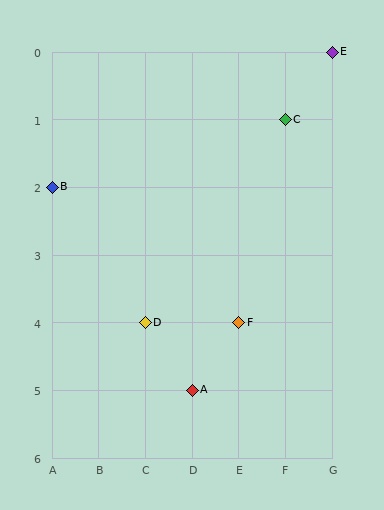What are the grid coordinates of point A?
Point A is at grid coordinates (D, 5).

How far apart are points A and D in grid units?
Points A and D are 1 column and 1 row apart (about 1.4 grid units diagonally).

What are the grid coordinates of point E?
Point E is at grid coordinates (G, 0).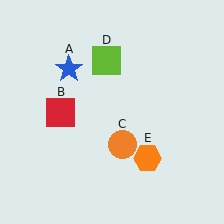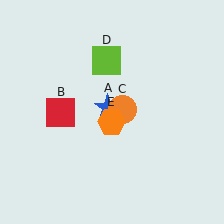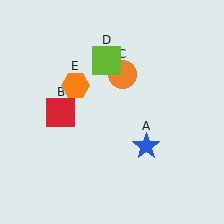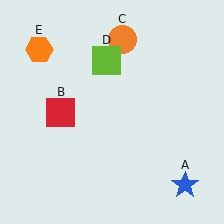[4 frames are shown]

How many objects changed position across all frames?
3 objects changed position: blue star (object A), orange circle (object C), orange hexagon (object E).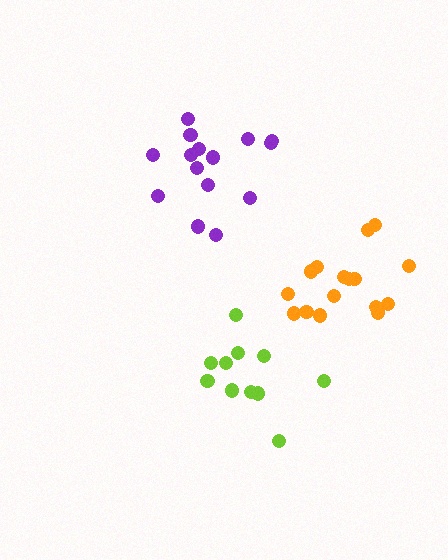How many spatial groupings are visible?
There are 3 spatial groupings.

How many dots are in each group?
Group 1: 15 dots, Group 2: 16 dots, Group 3: 11 dots (42 total).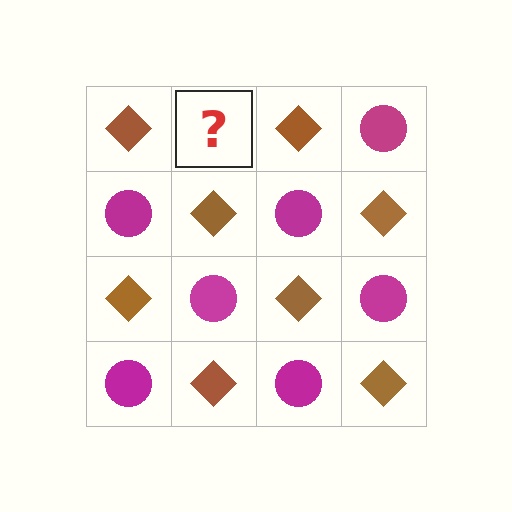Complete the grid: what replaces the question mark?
The question mark should be replaced with a magenta circle.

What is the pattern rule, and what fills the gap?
The rule is that it alternates brown diamond and magenta circle in a checkerboard pattern. The gap should be filled with a magenta circle.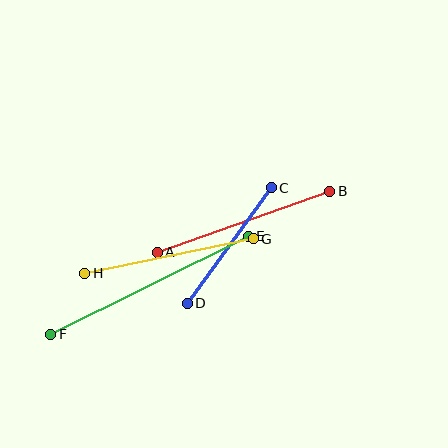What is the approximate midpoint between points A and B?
The midpoint is at approximately (243, 222) pixels.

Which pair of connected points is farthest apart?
Points E and F are farthest apart.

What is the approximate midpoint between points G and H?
The midpoint is at approximately (169, 256) pixels.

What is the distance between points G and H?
The distance is approximately 172 pixels.